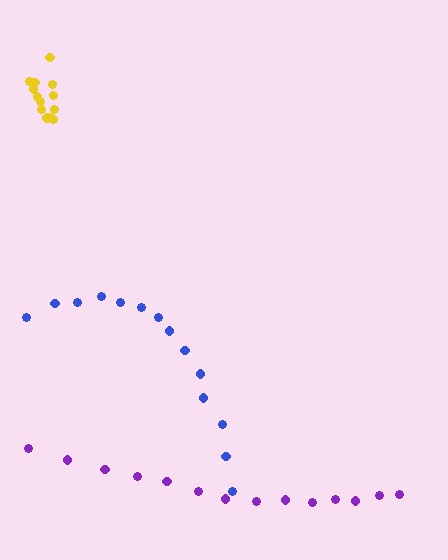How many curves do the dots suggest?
There are 3 distinct paths.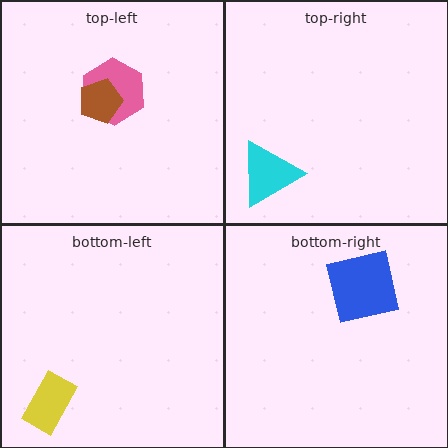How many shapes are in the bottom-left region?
1.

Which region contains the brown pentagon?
The top-left region.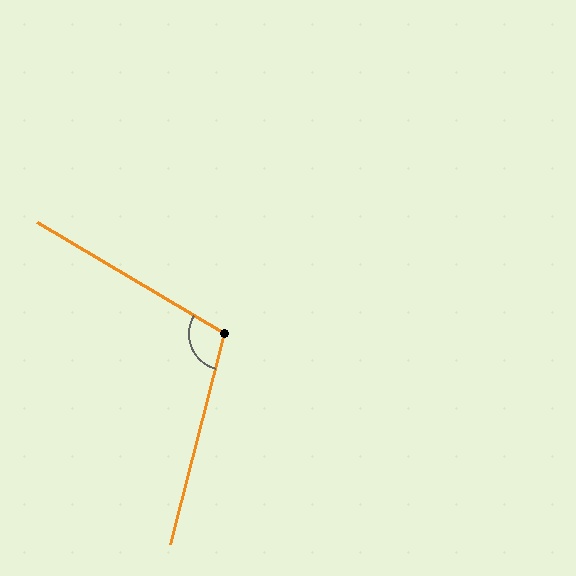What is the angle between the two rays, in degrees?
Approximately 106 degrees.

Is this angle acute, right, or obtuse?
It is obtuse.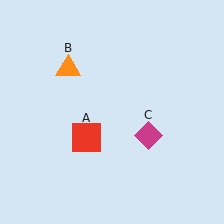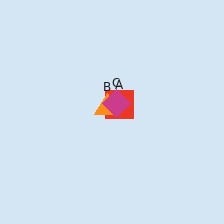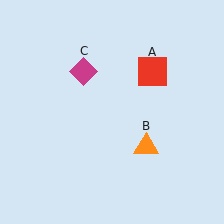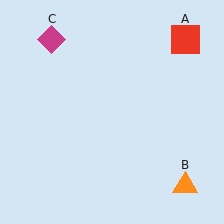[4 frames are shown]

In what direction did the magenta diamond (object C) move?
The magenta diamond (object C) moved up and to the left.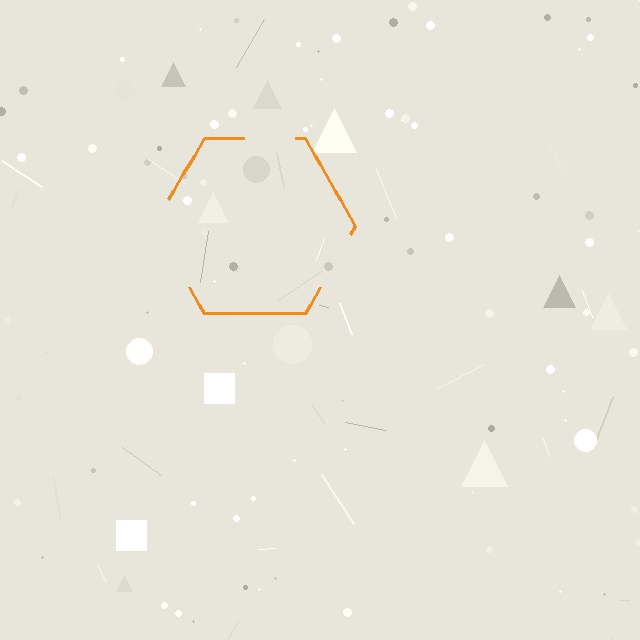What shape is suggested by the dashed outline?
The dashed outline suggests a hexagon.